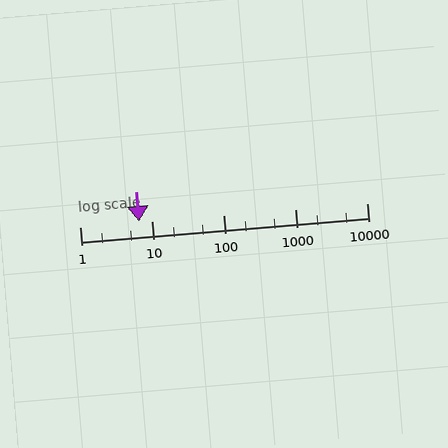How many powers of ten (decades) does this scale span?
The scale spans 4 decades, from 1 to 10000.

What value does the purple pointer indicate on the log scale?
The pointer indicates approximately 6.8.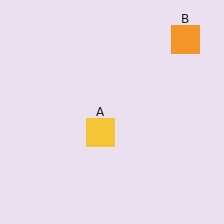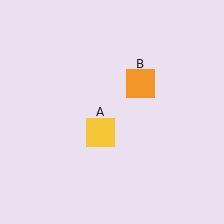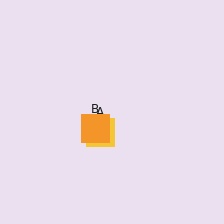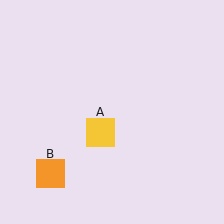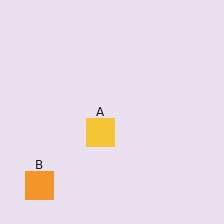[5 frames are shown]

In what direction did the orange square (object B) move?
The orange square (object B) moved down and to the left.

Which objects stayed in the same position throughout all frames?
Yellow square (object A) remained stationary.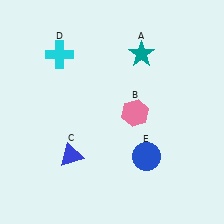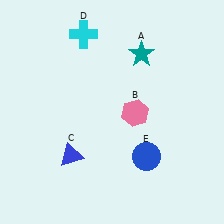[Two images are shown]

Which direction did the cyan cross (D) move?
The cyan cross (D) moved right.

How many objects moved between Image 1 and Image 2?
1 object moved between the two images.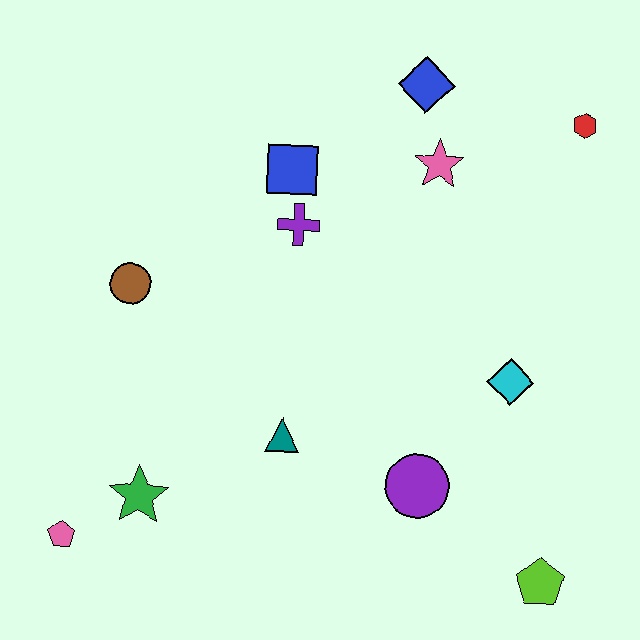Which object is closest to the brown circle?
The purple cross is closest to the brown circle.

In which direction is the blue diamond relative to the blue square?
The blue diamond is to the right of the blue square.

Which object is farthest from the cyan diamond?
The pink pentagon is farthest from the cyan diamond.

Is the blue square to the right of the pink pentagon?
Yes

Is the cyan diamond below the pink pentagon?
No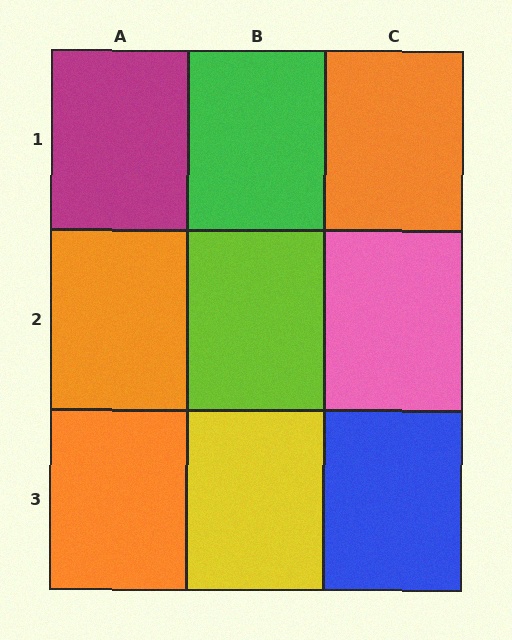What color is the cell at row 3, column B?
Yellow.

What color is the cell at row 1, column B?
Green.